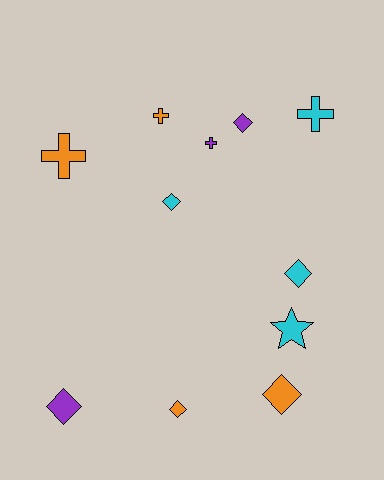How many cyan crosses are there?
There is 1 cyan cross.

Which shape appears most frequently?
Diamond, with 6 objects.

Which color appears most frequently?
Orange, with 4 objects.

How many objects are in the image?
There are 11 objects.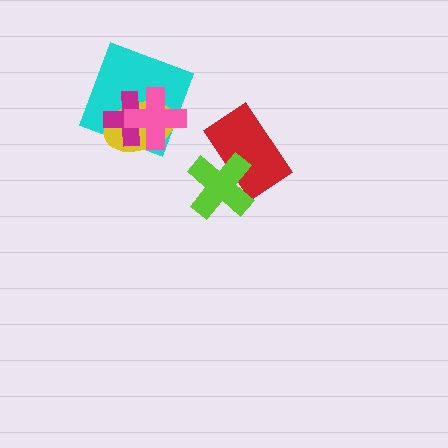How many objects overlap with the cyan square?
3 objects overlap with the cyan square.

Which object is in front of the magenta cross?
The pink cross is in front of the magenta cross.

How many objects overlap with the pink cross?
3 objects overlap with the pink cross.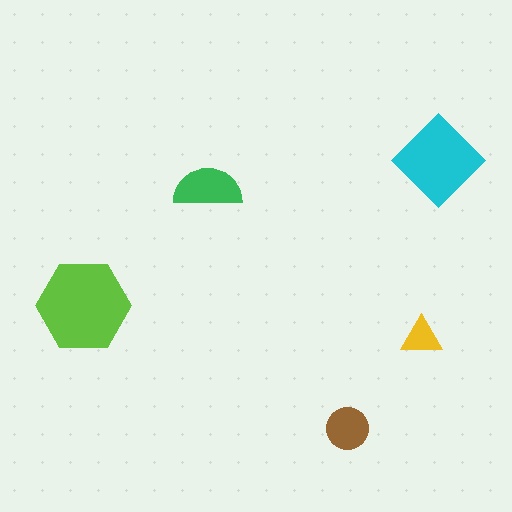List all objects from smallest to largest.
The yellow triangle, the brown circle, the green semicircle, the cyan diamond, the lime hexagon.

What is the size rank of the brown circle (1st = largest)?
4th.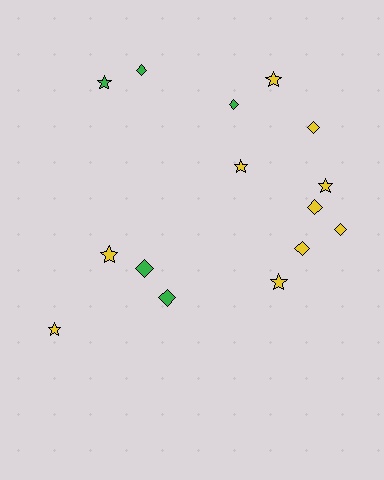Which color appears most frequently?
Yellow, with 10 objects.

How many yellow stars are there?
There are 6 yellow stars.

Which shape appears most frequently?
Diamond, with 8 objects.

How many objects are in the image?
There are 15 objects.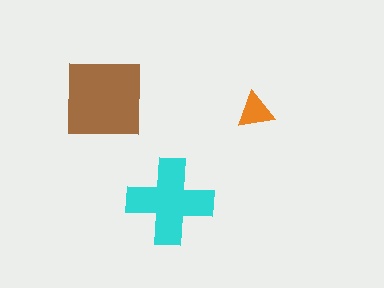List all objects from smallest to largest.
The orange triangle, the cyan cross, the brown square.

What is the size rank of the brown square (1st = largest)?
1st.